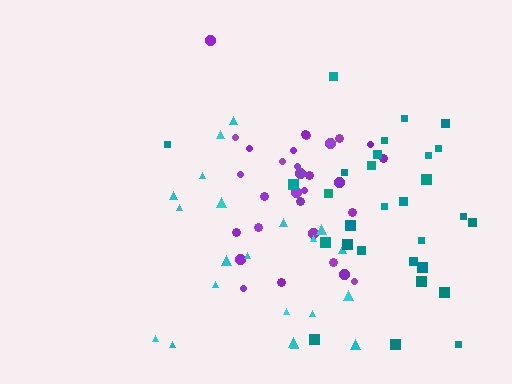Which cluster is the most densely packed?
Purple.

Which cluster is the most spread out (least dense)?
Cyan.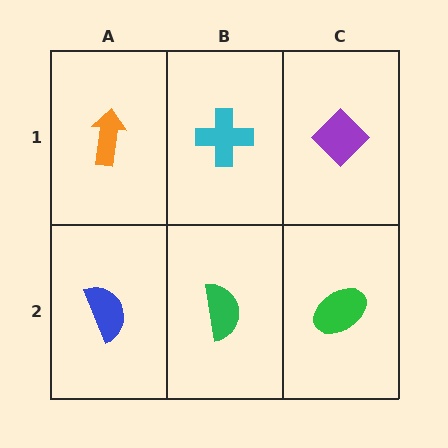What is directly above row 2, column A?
An orange arrow.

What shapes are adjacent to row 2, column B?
A cyan cross (row 1, column B), a blue semicircle (row 2, column A), a green ellipse (row 2, column C).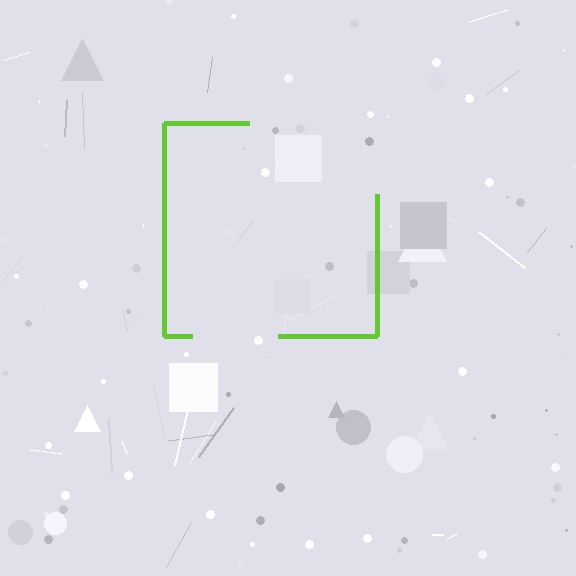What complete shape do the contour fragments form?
The contour fragments form a square.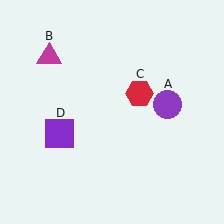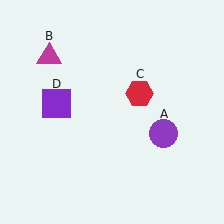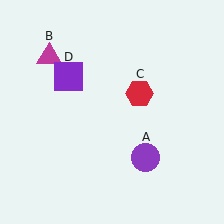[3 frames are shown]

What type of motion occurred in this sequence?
The purple circle (object A), purple square (object D) rotated clockwise around the center of the scene.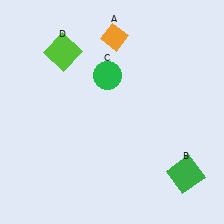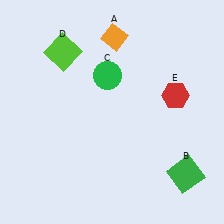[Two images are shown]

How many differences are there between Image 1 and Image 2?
There is 1 difference between the two images.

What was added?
A red hexagon (E) was added in Image 2.